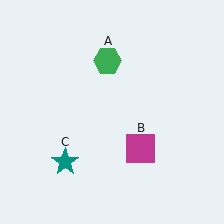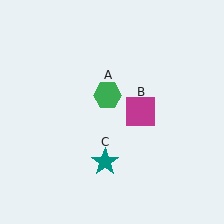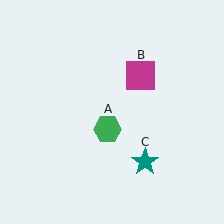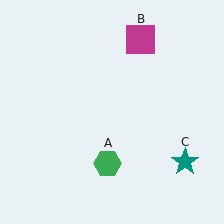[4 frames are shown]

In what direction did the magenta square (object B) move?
The magenta square (object B) moved up.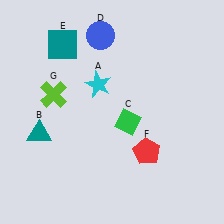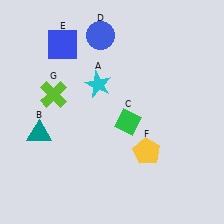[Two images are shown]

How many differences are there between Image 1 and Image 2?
There are 2 differences between the two images.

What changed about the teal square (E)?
In Image 1, E is teal. In Image 2, it changed to blue.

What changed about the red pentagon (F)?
In Image 1, F is red. In Image 2, it changed to yellow.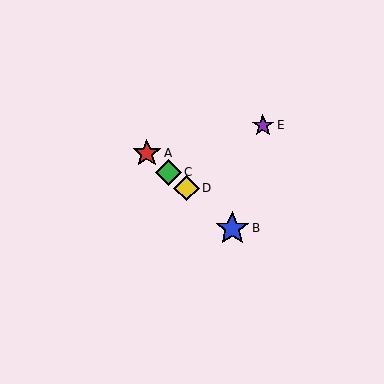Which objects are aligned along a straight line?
Objects A, B, C, D are aligned along a straight line.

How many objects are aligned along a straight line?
4 objects (A, B, C, D) are aligned along a straight line.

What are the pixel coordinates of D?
Object D is at (186, 188).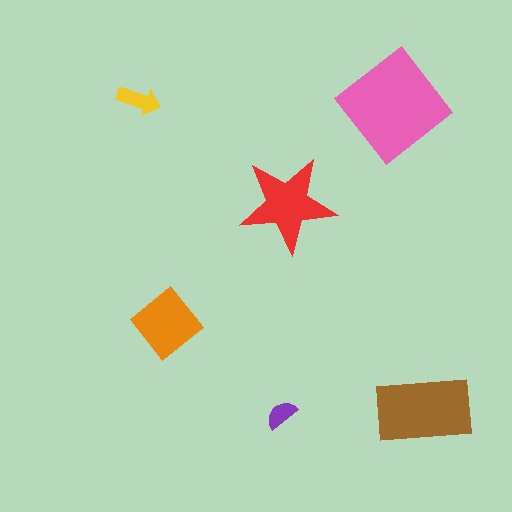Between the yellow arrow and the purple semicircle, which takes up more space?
The yellow arrow.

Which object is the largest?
The pink diamond.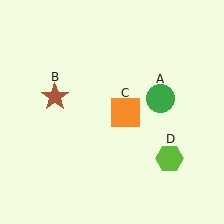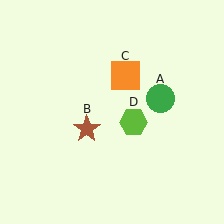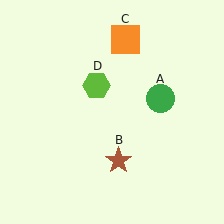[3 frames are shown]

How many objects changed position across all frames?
3 objects changed position: brown star (object B), orange square (object C), lime hexagon (object D).